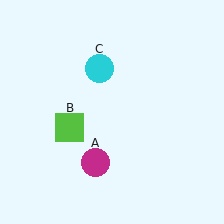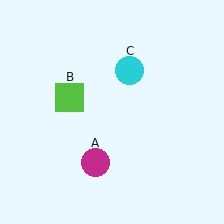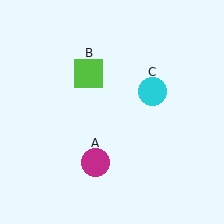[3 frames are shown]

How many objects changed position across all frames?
2 objects changed position: lime square (object B), cyan circle (object C).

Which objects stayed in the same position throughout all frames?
Magenta circle (object A) remained stationary.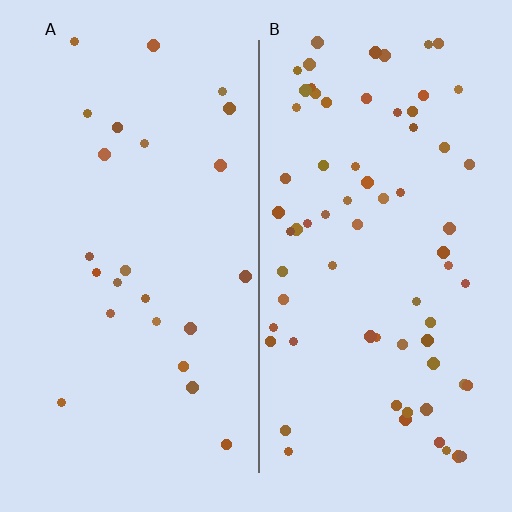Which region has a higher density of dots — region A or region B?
B (the right).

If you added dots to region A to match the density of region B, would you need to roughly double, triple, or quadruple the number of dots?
Approximately triple.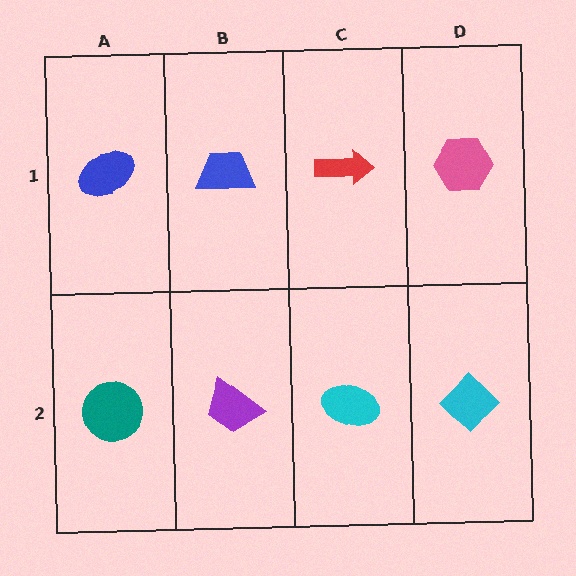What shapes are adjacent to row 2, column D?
A pink hexagon (row 1, column D), a cyan ellipse (row 2, column C).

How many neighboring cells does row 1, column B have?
3.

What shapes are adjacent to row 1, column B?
A purple trapezoid (row 2, column B), a blue ellipse (row 1, column A), a red arrow (row 1, column C).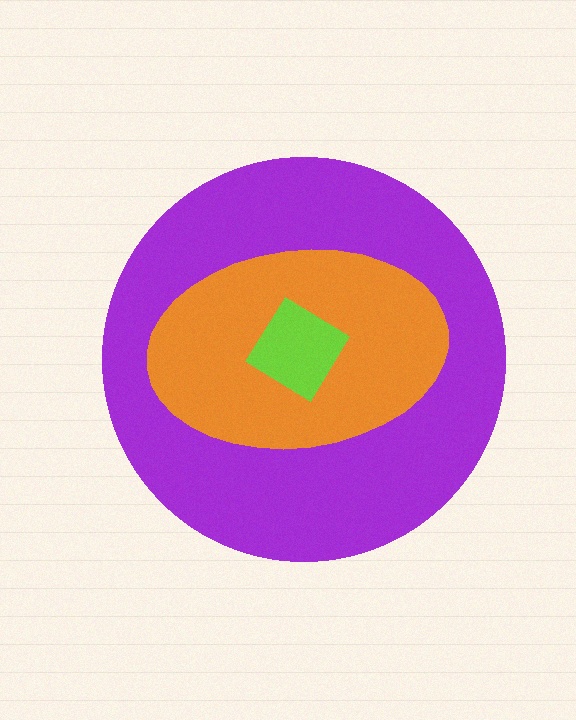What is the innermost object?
The lime diamond.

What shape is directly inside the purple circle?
The orange ellipse.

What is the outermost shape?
The purple circle.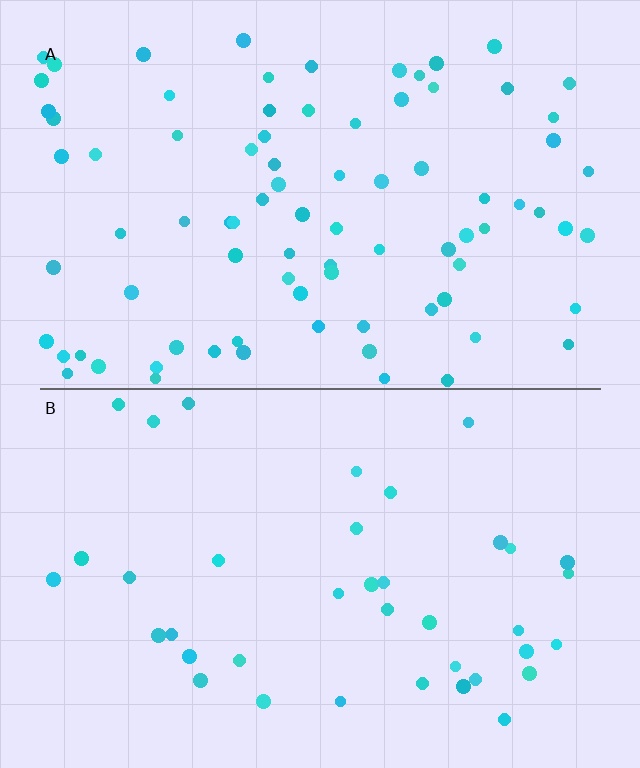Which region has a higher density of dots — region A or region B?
A (the top).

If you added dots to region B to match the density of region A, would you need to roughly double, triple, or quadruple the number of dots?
Approximately double.